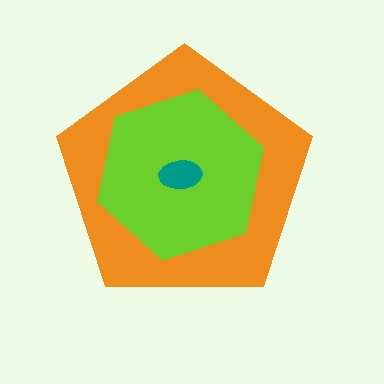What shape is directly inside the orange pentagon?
The lime hexagon.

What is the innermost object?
The teal ellipse.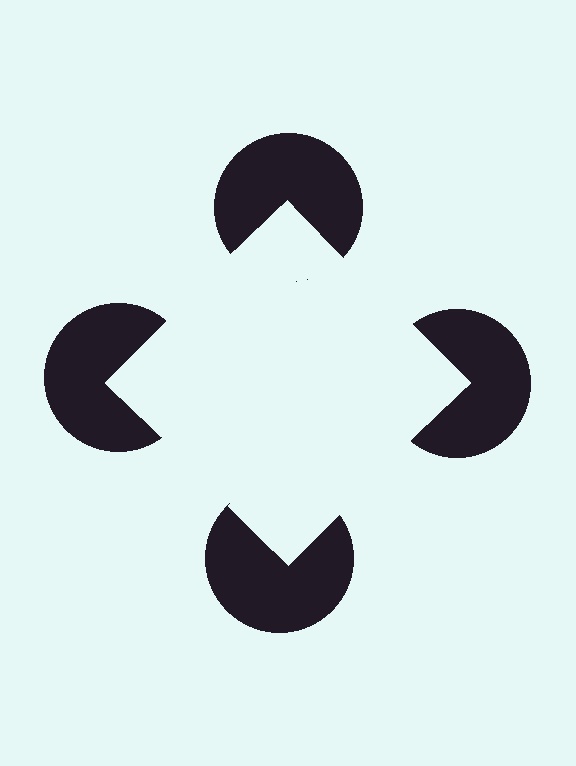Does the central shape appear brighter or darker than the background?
It typically appears slightly brighter than the background, even though no actual brightness change is drawn.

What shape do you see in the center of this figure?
An illusory square — its edges are inferred from the aligned wedge cuts in the pac-man discs, not physically drawn.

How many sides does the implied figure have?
4 sides.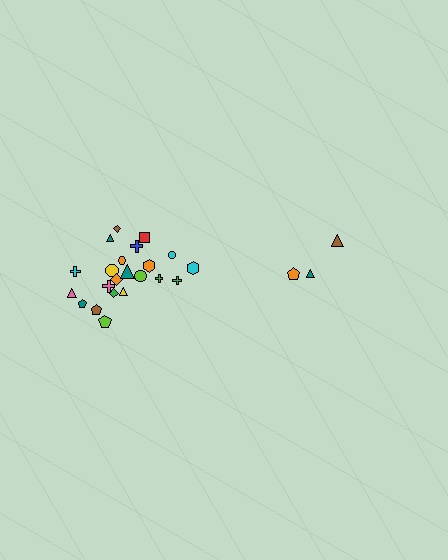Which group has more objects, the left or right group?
The left group.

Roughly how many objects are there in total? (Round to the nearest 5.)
Roughly 25 objects in total.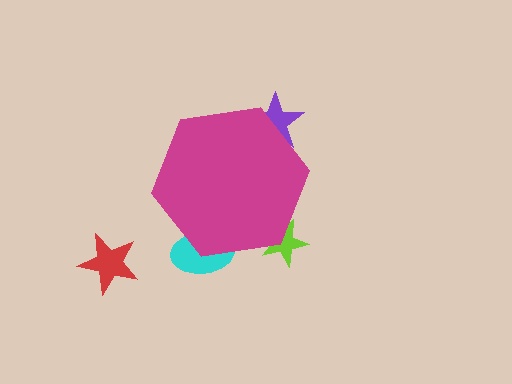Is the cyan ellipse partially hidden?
Yes, the cyan ellipse is partially hidden behind the magenta hexagon.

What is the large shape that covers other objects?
A magenta hexagon.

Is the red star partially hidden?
No, the red star is fully visible.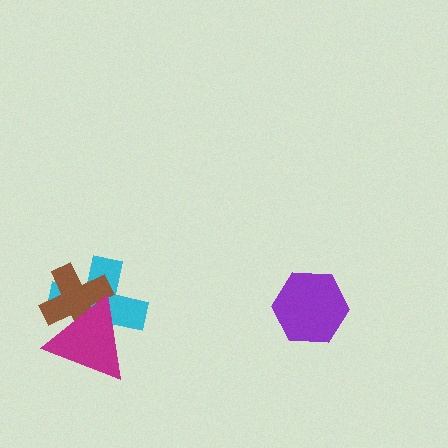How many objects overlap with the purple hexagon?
0 objects overlap with the purple hexagon.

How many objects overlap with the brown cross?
2 objects overlap with the brown cross.